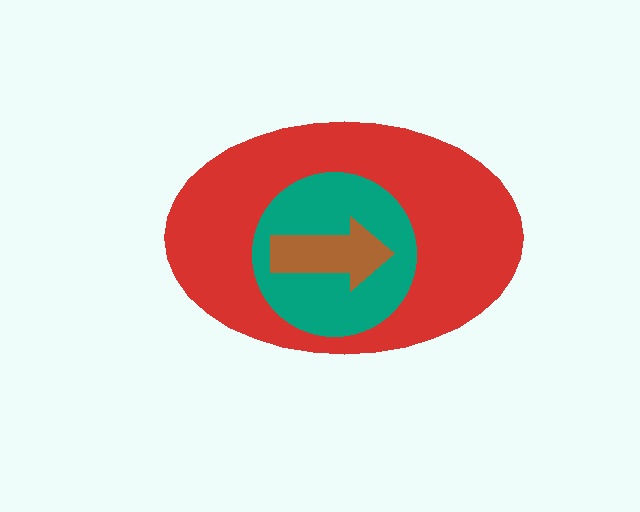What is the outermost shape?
The red ellipse.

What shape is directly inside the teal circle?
The brown arrow.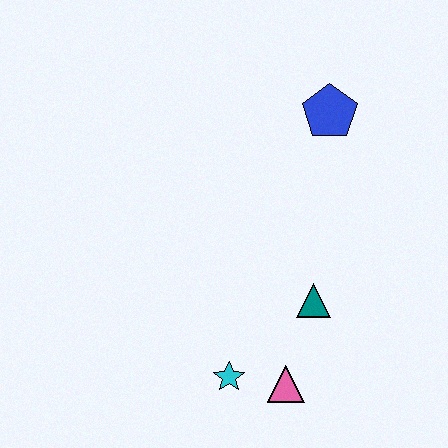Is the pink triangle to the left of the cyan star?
No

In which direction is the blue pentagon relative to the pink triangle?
The blue pentagon is above the pink triangle.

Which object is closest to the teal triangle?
The pink triangle is closest to the teal triangle.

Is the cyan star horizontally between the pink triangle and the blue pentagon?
No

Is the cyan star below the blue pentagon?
Yes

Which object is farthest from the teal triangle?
The blue pentagon is farthest from the teal triangle.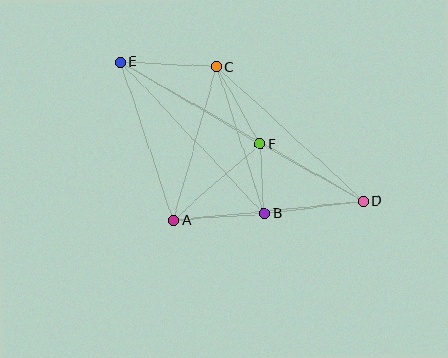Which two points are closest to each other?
Points B and F are closest to each other.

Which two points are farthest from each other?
Points D and E are farthest from each other.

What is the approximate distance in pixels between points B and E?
The distance between B and E is approximately 209 pixels.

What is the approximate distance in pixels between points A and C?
The distance between A and C is approximately 159 pixels.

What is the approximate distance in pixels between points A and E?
The distance between A and E is approximately 167 pixels.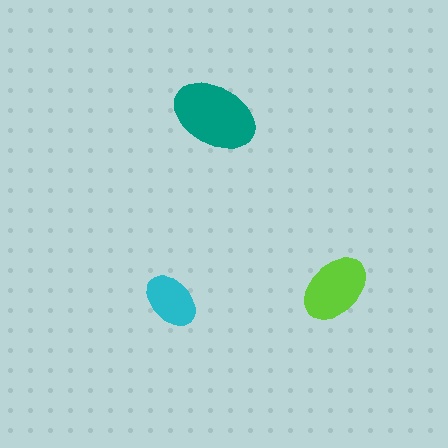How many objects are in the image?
There are 3 objects in the image.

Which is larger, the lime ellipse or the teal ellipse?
The teal one.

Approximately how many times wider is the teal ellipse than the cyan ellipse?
About 1.5 times wider.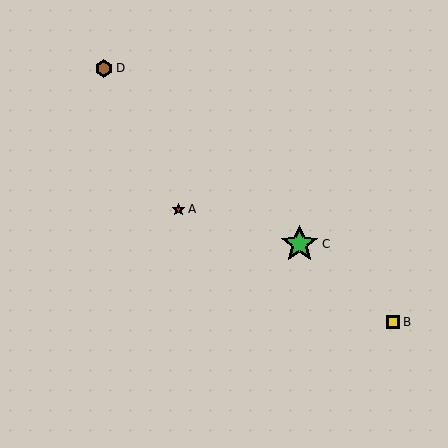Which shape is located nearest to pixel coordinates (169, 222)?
The red star (labeled A) at (179, 209) is nearest to that location.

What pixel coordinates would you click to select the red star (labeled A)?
Click at (179, 209) to select the red star A.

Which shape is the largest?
The green star (labeled C) is the largest.